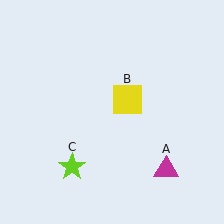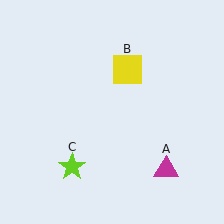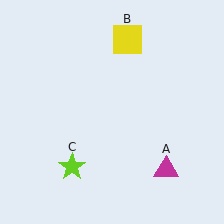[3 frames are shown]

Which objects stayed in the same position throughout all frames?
Magenta triangle (object A) and lime star (object C) remained stationary.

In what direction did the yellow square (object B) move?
The yellow square (object B) moved up.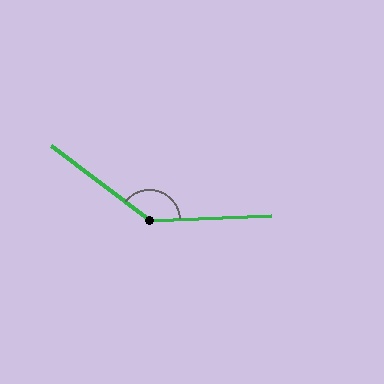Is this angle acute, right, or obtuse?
It is obtuse.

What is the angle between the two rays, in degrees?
Approximately 141 degrees.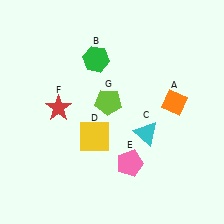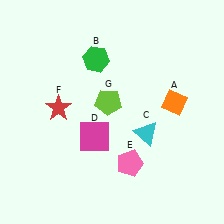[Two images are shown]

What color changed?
The square (D) changed from yellow in Image 1 to magenta in Image 2.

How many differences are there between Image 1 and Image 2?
There is 1 difference between the two images.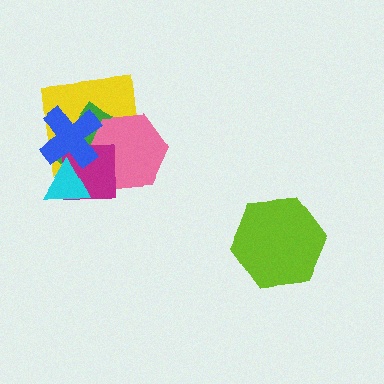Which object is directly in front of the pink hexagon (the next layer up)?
The magenta square is directly in front of the pink hexagon.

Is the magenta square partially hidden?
Yes, it is partially covered by another shape.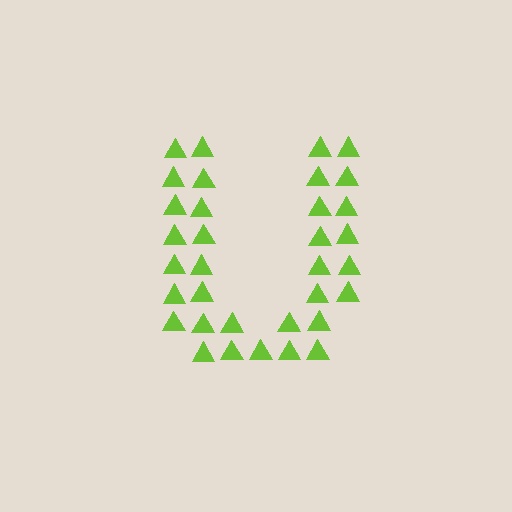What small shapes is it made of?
It is made of small triangles.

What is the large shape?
The large shape is the letter U.